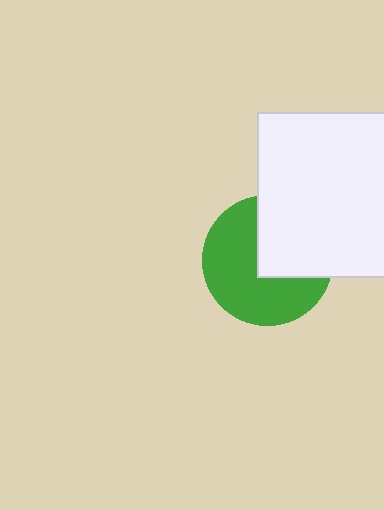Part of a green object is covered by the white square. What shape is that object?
It is a circle.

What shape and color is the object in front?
The object in front is a white square.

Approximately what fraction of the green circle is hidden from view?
Roughly 39% of the green circle is hidden behind the white square.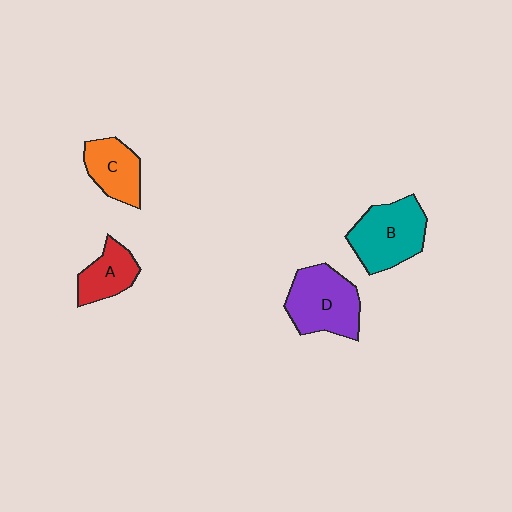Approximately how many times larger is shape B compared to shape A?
Approximately 1.6 times.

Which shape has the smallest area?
Shape A (red).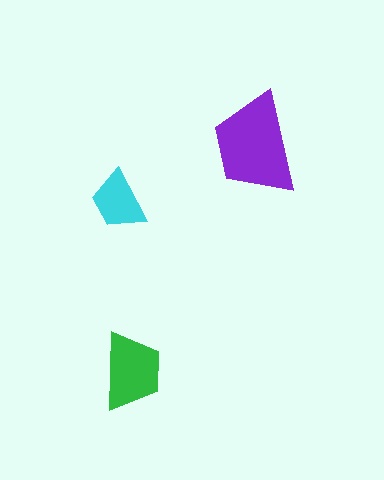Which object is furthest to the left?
The cyan trapezoid is leftmost.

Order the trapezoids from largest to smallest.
the purple one, the green one, the cyan one.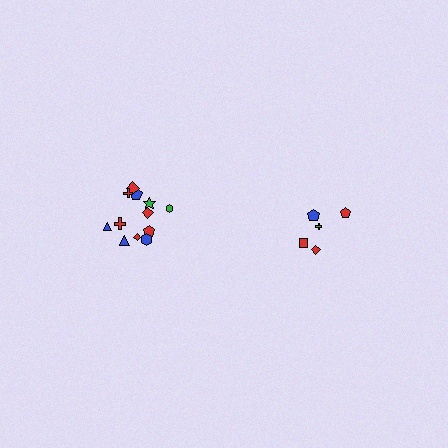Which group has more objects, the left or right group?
The left group.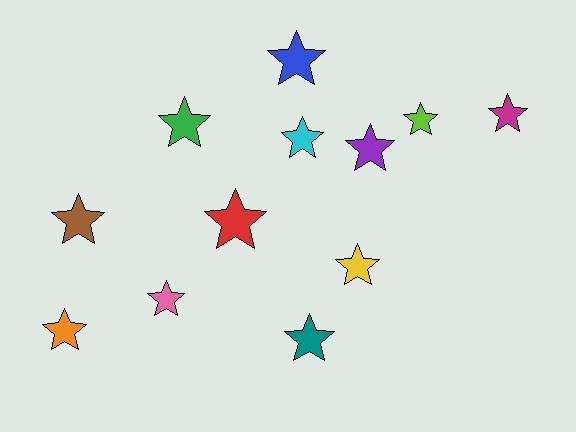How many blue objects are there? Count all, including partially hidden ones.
There is 1 blue object.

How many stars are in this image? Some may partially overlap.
There are 12 stars.